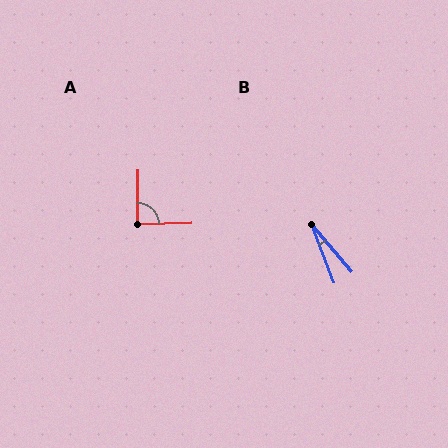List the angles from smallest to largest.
B (20°), A (89°).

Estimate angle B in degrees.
Approximately 20 degrees.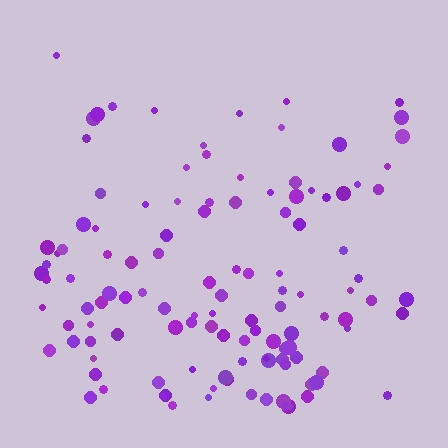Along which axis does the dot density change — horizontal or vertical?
Vertical.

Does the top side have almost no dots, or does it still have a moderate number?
Still a moderate number, just noticeably fewer than the bottom.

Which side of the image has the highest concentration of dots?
The bottom.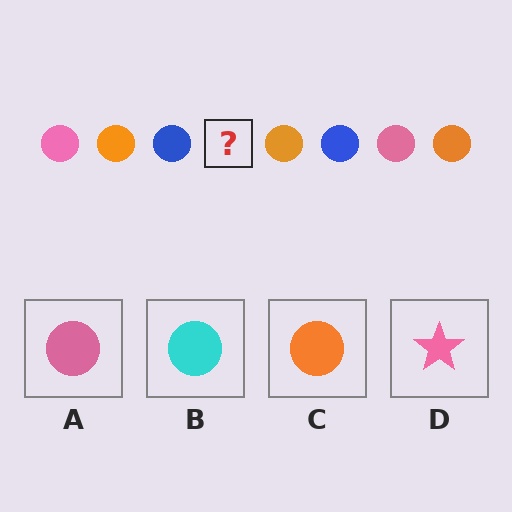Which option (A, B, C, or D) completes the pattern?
A.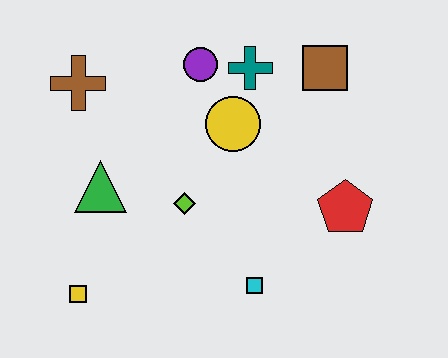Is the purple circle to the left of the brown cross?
No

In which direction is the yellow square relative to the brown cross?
The yellow square is below the brown cross.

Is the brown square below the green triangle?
No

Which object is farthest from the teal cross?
The yellow square is farthest from the teal cross.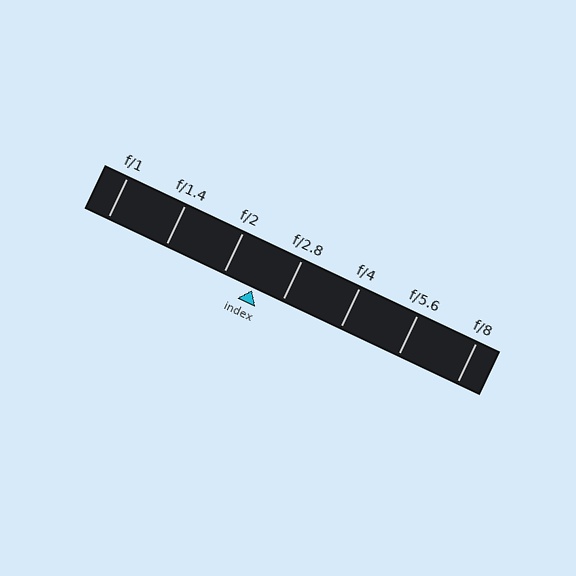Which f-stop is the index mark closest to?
The index mark is closest to f/2.8.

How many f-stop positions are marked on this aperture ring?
There are 7 f-stop positions marked.